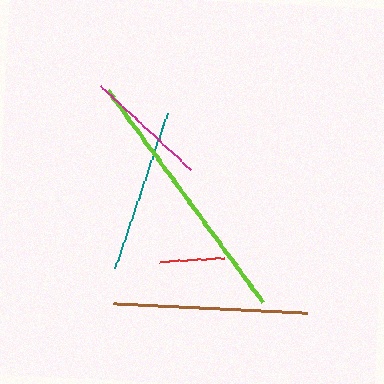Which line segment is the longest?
The lime line is the longest at approximately 263 pixels.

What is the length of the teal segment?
The teal segment is approximately 165 pixels long.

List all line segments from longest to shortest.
From longest to shortest: lime, brown, teal, magenta, red.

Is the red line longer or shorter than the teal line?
The teal line is longer than the red line.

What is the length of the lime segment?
The lime segment is approximately 263 pixels long.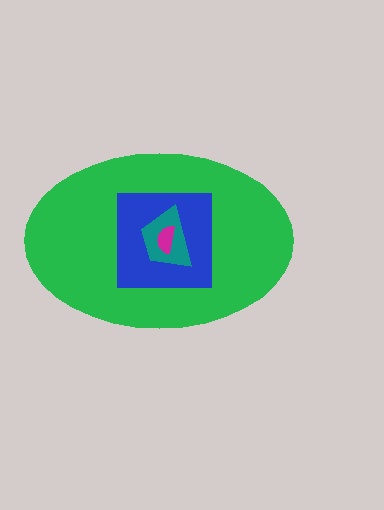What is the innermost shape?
The magenta semicircle.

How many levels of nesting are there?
4.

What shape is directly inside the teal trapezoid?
The magenta semicircle.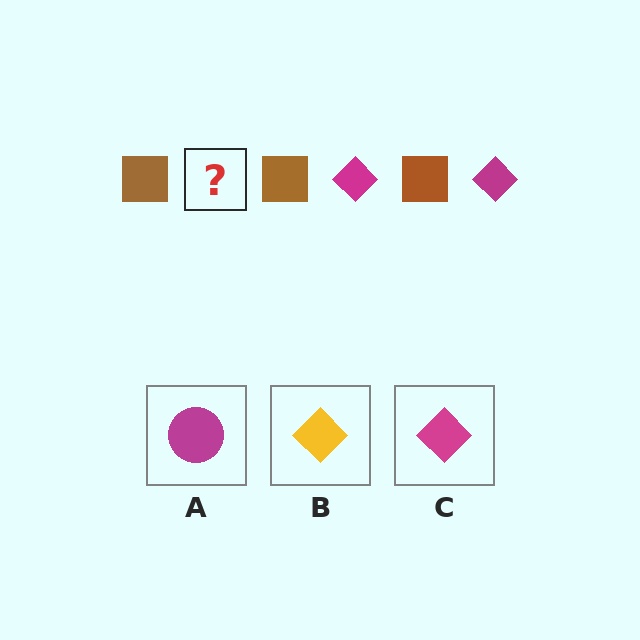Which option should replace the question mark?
Option C.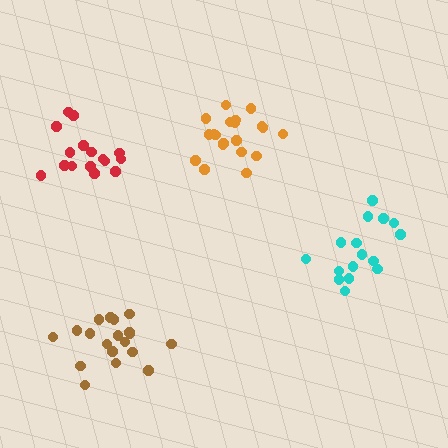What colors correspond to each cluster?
The clusters are colored: cyan, orange, brown, red.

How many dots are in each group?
Group 1: 16 dots, Group 2: 20 dots, Group 3: 19 dots, Group 4: 16 dots (71 total).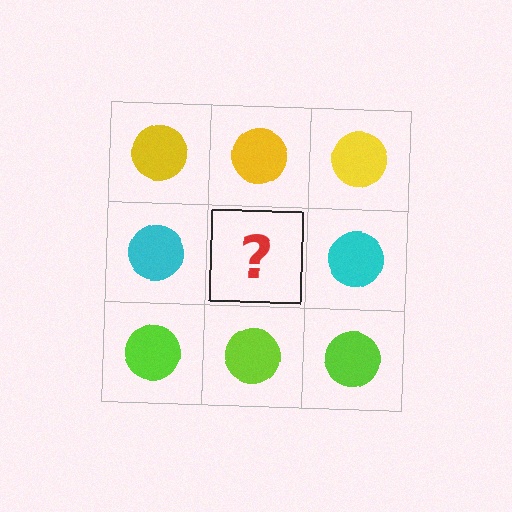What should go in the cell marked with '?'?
The missing cell should contain a cyan circle.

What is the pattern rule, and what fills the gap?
The rule is that each row has a consistent color. The gap should be filled with a cyan circle.